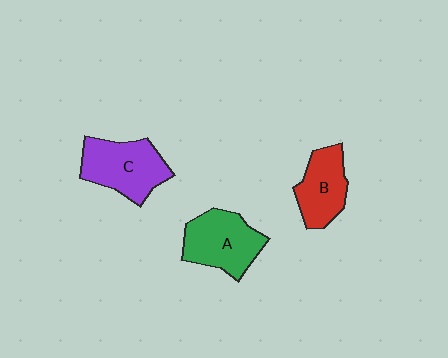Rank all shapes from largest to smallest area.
From largest to smallest: C (purple), A (green), B (red).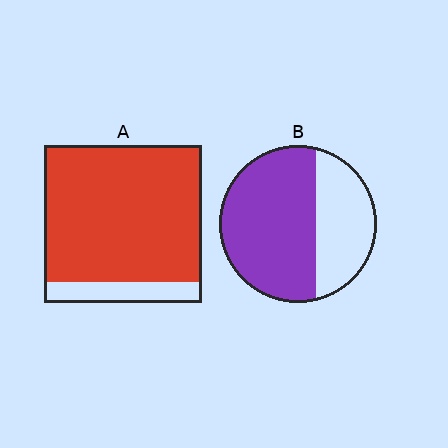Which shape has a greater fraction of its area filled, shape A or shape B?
Shape A.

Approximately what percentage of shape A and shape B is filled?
A is approximately 85% and B is approximately 65%.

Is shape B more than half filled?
Yes.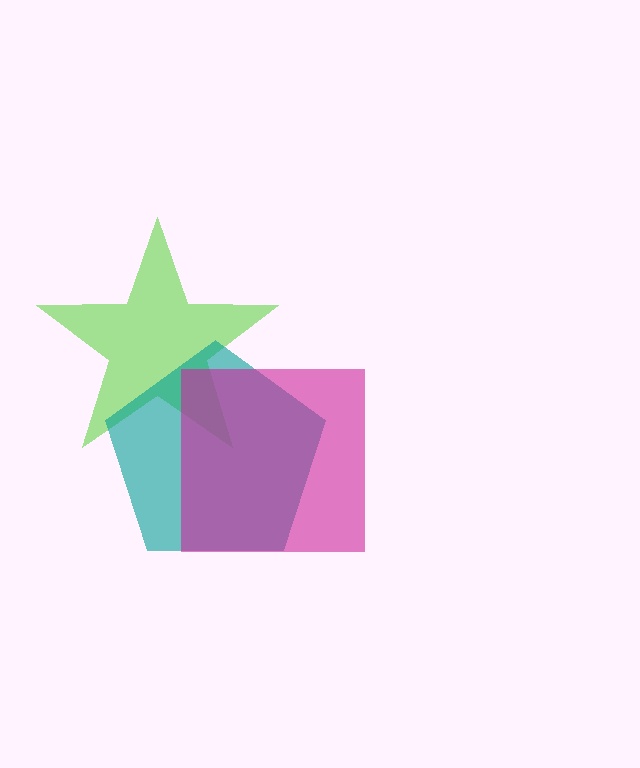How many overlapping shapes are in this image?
There are 3 overlapping shapes in the image.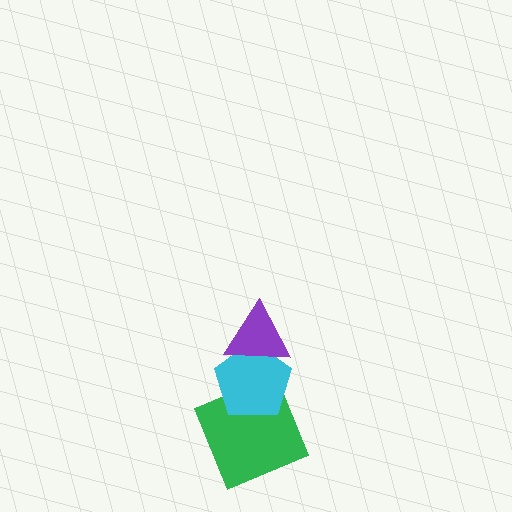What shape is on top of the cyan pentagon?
The purple triangle is on top of the cyan pentagon.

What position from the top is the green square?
The green square is 3rd from the top.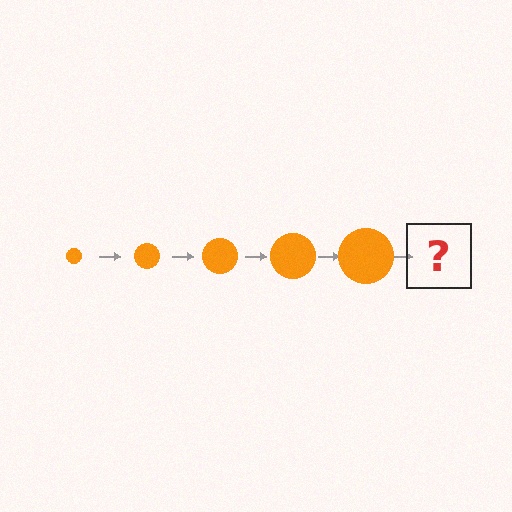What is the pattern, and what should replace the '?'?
The pattern is that the circle gets progressively larger each step. The '?' should be an orange circle, larger than the previous one.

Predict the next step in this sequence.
The next step is an orange circle, larger than the previous one.